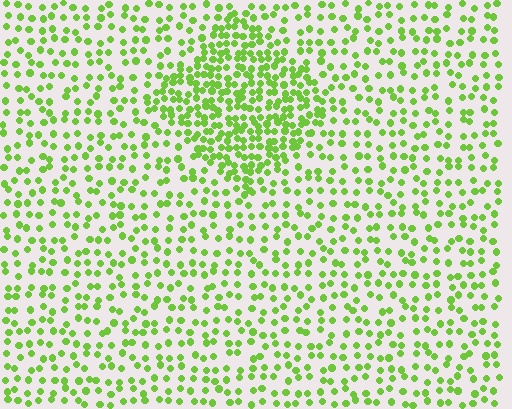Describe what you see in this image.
The image contains small lime elements arranged at two different densities. A diamond-shaped region is visible where the elements are more densely packed than the surrounding area.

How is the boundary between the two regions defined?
The boundary is defined by a change in element density (approximately 2.1x ratio). All elements are the same color, size, and shape.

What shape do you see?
I see a diamond.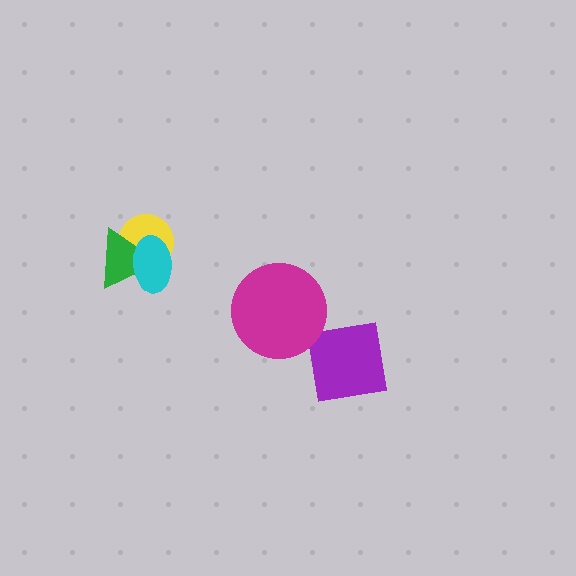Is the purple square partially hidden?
No, no other shape covers it.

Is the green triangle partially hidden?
Yes, it is partially covered by another shape.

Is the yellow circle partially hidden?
Yes, it is partially covered by another shape.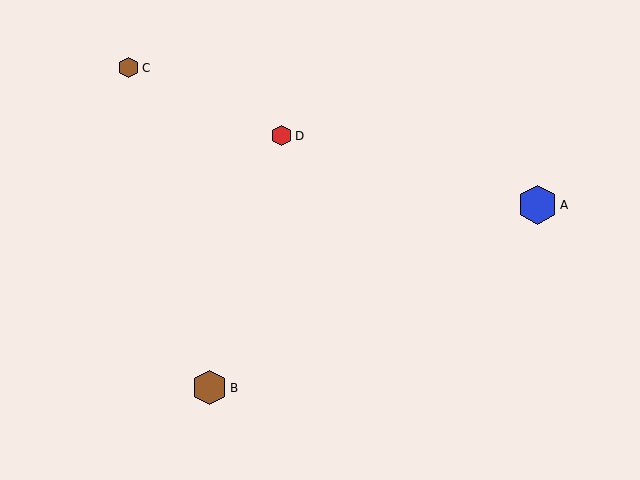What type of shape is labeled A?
Shape A is a blue hexagon.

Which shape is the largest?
The blue hexagon (labeled A) is the largest.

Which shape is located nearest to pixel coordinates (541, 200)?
The blue hexagon (labeled A) at (537, 205) is nearest to that location.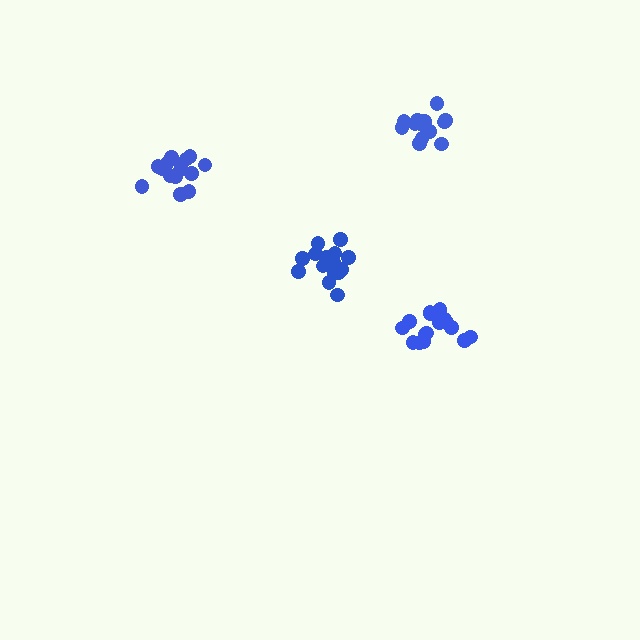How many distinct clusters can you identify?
There are 4 distinct clusters.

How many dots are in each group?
Group 1: 16 dots, Group 2: 17 dots, Group 3: 14 dots, Group 4: 16 dots (63 total).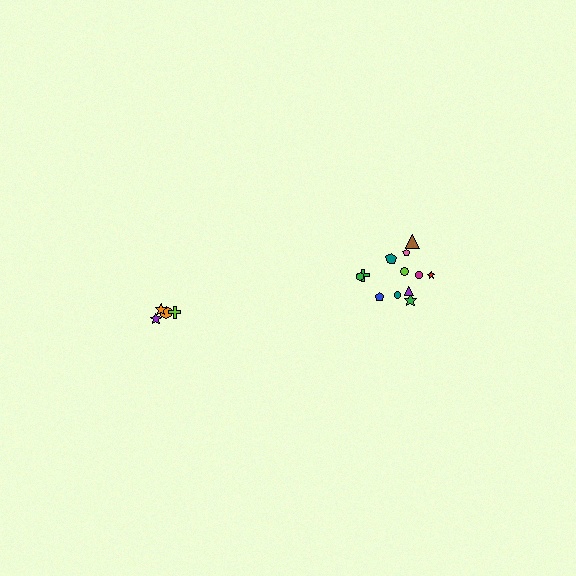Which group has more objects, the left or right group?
The right group.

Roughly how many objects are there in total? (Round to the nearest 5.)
Roughly 15 objects in total.